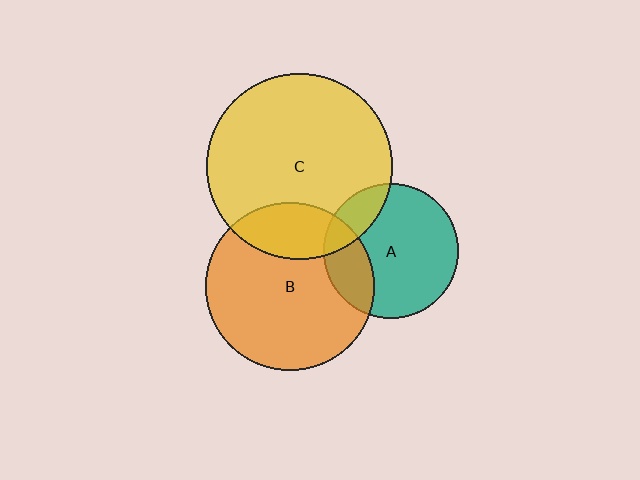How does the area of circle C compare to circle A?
Approximately 1.9 times.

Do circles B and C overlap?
Yes.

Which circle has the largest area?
Circle C (yellow).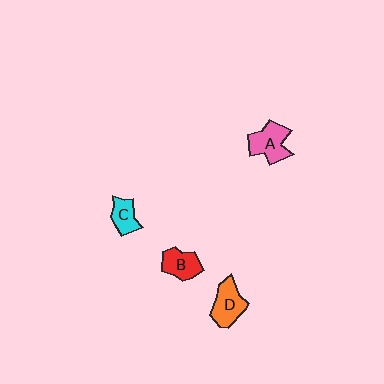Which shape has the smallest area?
Shape C (cyan).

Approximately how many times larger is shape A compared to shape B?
Approximately 1.2 times.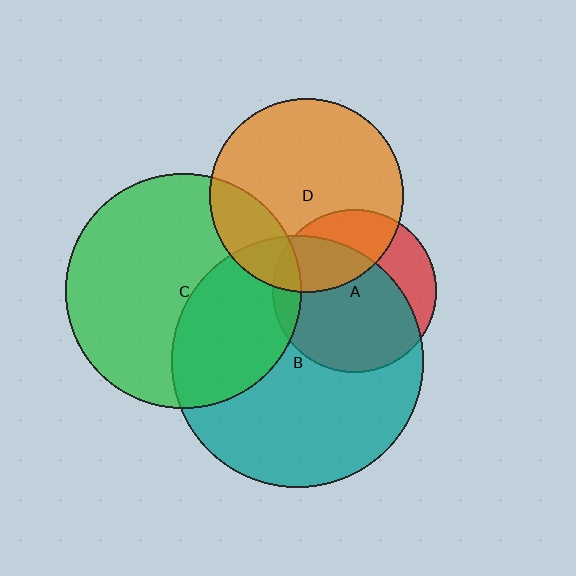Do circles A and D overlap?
Yes.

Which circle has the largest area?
Circle B (teal).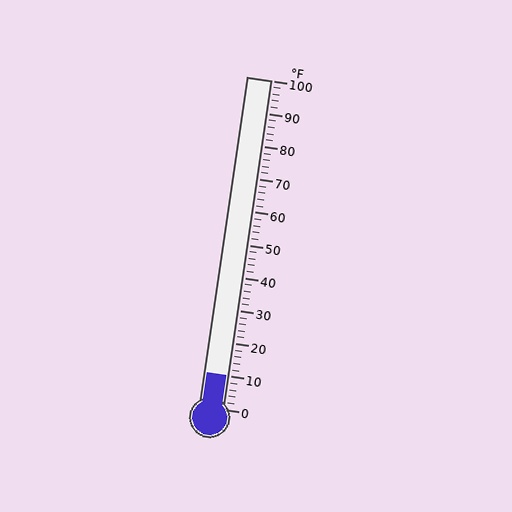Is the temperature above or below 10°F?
The temperature is at 10°F.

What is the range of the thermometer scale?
The thermometer scale ranges from 0°F to 100°F.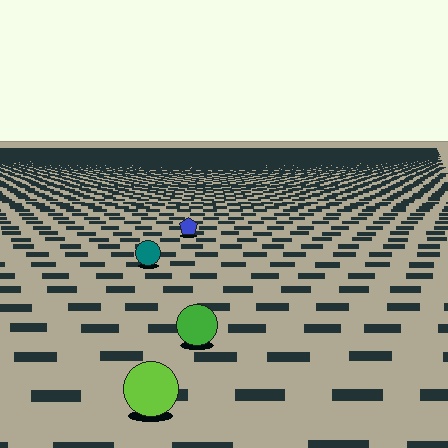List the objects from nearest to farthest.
From nearest to farthest: the lime circle, the green circle, the teal circle, the blue pentagon.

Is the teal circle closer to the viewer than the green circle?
No. The green circle is closer — you can tell from the texture gradient: the ground texture is coarser near it.